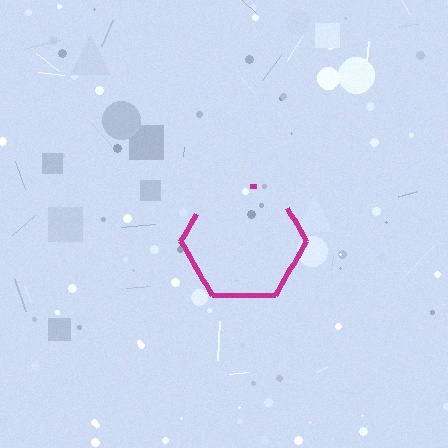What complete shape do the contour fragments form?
The contour fragments form a hexagon.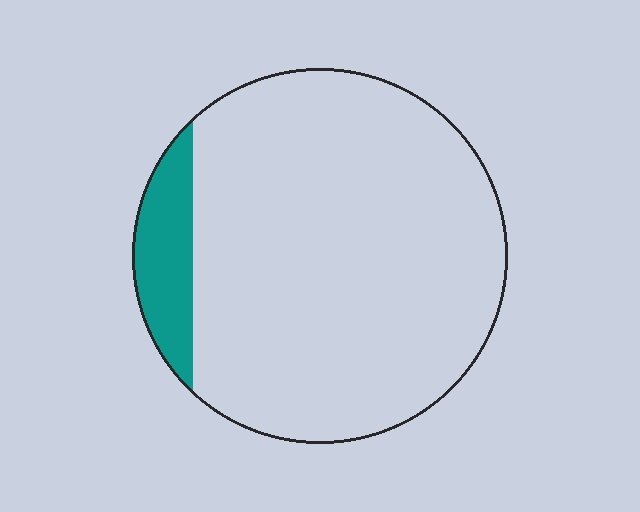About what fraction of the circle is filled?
About one tenth (1/10).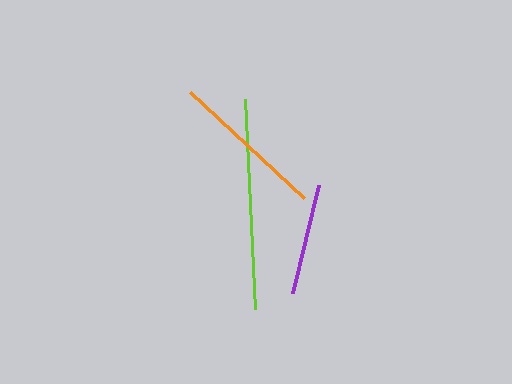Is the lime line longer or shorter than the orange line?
The lime line is longer than the orange line.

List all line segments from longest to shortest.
From longest to shortest: lime, orange, purple.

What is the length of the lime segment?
The lime segment is approximately 211 pixels long.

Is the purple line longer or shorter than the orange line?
The orange line is longer than the purple line.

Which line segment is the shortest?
The purple line is the shortest at approximately 111 pixels.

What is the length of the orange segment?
The orange segment is approximately 156 pixels long.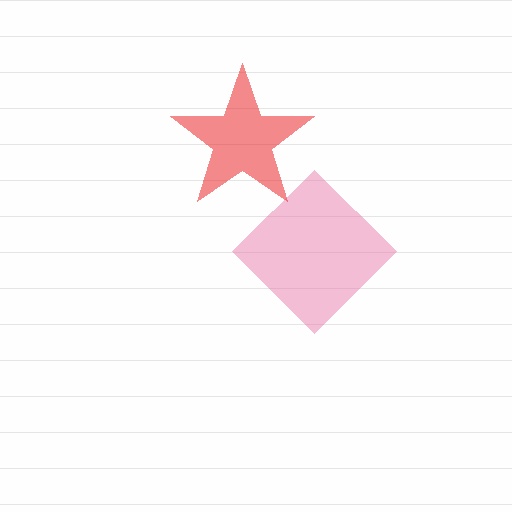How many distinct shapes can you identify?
There are 2 distinct shapes: a pink diamond, a red star.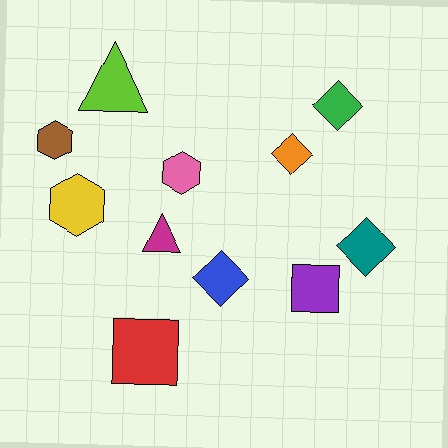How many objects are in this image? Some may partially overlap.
There are 11 objects.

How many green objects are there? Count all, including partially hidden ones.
There is 1 green object.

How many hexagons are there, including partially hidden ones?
There are 3 hexagons.